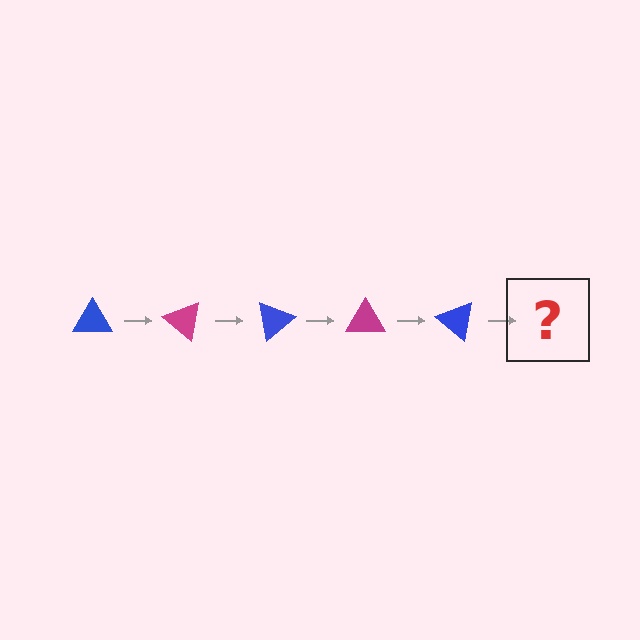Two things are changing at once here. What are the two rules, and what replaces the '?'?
The two rules are that it rotates 40 degrees each step and the color cycles through blue and magenta. The '?' should be a magenta triangle, rotated 200 degrees from the start.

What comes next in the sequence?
The next element should be a magenta triangle, rotated 200 degrees from the start.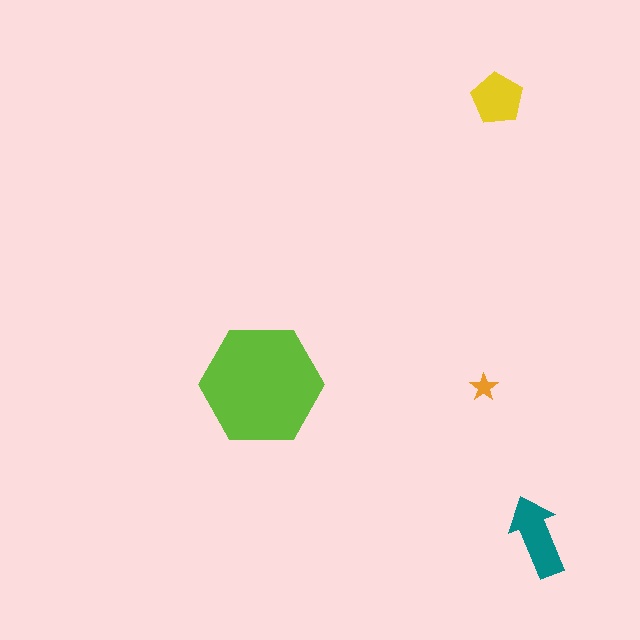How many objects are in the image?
There are 4 objects in the image.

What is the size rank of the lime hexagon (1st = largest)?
1st.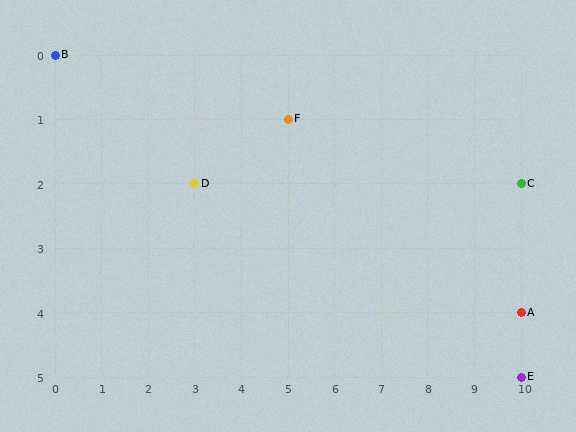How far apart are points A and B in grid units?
Points A and B are 10 columns and 4 rows apart (about 10.8 grid units diagonally).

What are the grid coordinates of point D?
Point D is at grid coordinates (3, 2).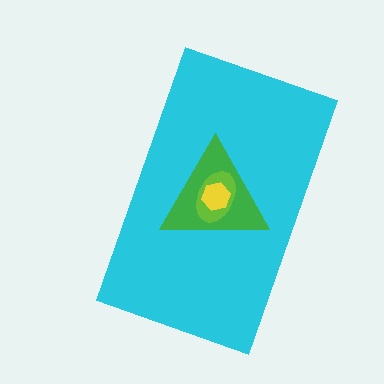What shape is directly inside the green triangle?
The lime ellipse.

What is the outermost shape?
The cyan rectangle.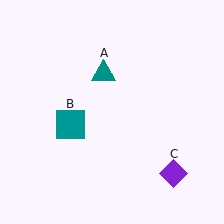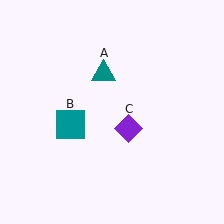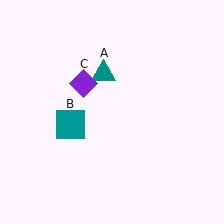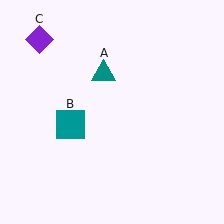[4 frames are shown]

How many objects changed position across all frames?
1 object changed position: purple diamond (object C).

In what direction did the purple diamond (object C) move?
The purple diamond (object C) moved up and to the left.